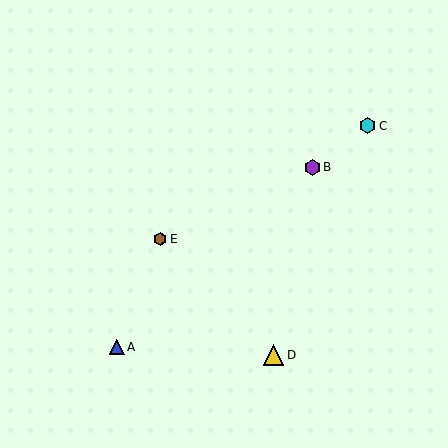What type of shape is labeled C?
Shape C is a cyan hexagon.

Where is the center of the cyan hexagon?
The center of the cyan hexagon is at (368, 126).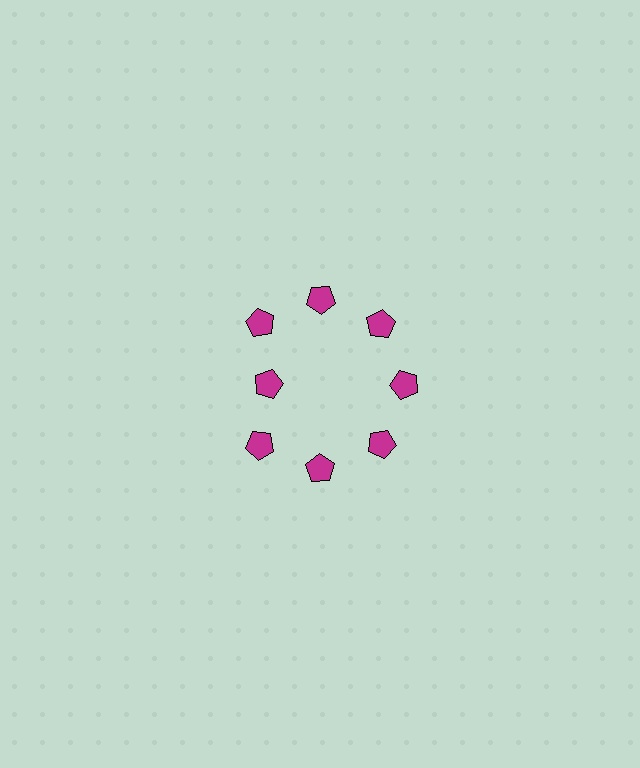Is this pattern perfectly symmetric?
No. The 8 magenta pentagons are arranged in a ring, but one element near the 9 o'clock position is pulled inward toward the center, breaking the 8-fold rotational symmetry.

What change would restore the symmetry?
The symmetry would be restored by moving it outward, back onto the ring so that all 8 pentagons sit at equal angles and equal distance from the center.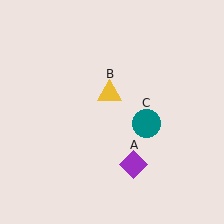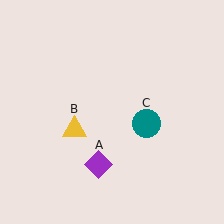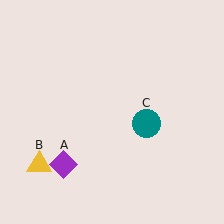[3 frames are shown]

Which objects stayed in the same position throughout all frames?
Teal circle (object C) remained stationary.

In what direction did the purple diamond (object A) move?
The purple diamond (object A) moved left.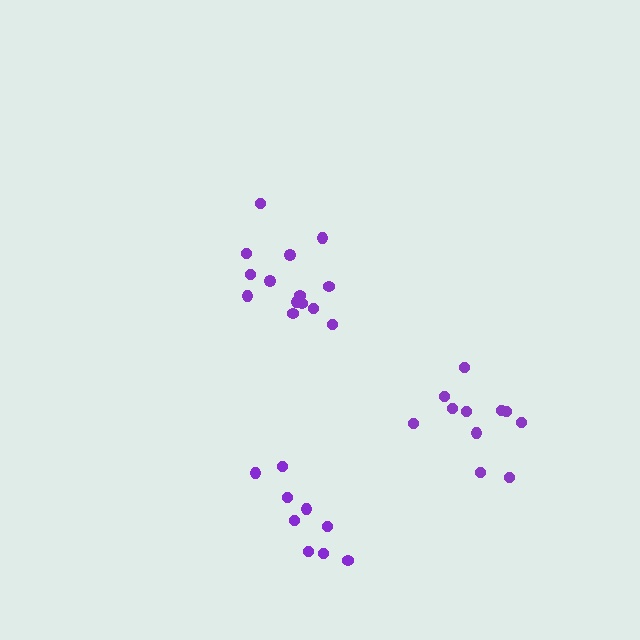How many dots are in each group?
Group 1: 11 dots, Group 2: 14 dots, Group 3: 9 dots (34 total).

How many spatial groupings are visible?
There are 3 spatial groupings.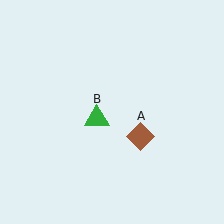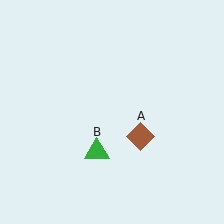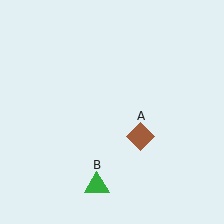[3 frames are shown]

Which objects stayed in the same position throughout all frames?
Brown diamond (object A) remained stationary.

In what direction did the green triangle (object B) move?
The green triangle (object B) moved down.